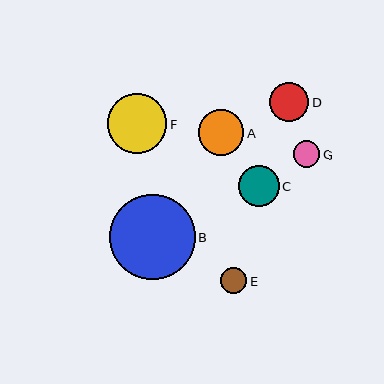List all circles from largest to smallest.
From largest to smallest: B, F, A, C, D, G, E.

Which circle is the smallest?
Circle E is the smallest with a size of approximately 26 pixels.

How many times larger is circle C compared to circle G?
Circle C is approximately 1.5 times the size of circle G.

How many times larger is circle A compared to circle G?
Circle A is approximately 1.7 times the size of circle G.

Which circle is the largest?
Circle B is the largest with a size of approximately 86 pixels.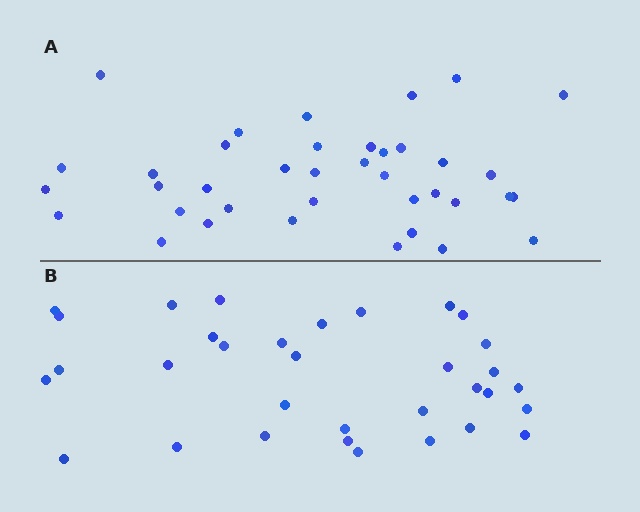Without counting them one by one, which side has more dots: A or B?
Region A (the top region) has more dots.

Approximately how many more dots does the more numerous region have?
Region A has about 5 more dots than region B.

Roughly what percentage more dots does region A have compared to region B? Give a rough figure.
About 15% more.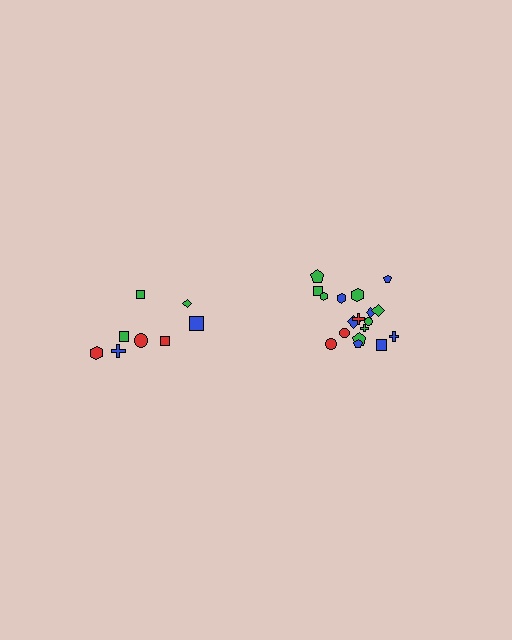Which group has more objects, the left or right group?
The right group.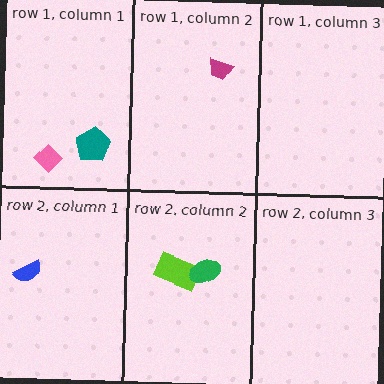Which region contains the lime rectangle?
The row 2, column 2 region.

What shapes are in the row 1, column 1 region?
The teal pentagon, the pink diamond.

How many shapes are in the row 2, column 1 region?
1.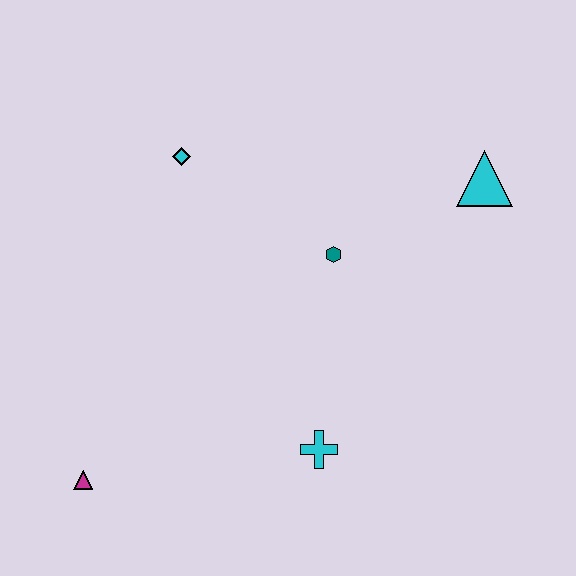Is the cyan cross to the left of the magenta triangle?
No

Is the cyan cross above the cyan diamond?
No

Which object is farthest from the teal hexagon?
The magenta triangle is farthest from the teal hexagon.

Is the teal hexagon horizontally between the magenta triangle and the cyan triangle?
Yes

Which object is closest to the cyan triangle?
The teal hexagon is closest to the cyan triangle.